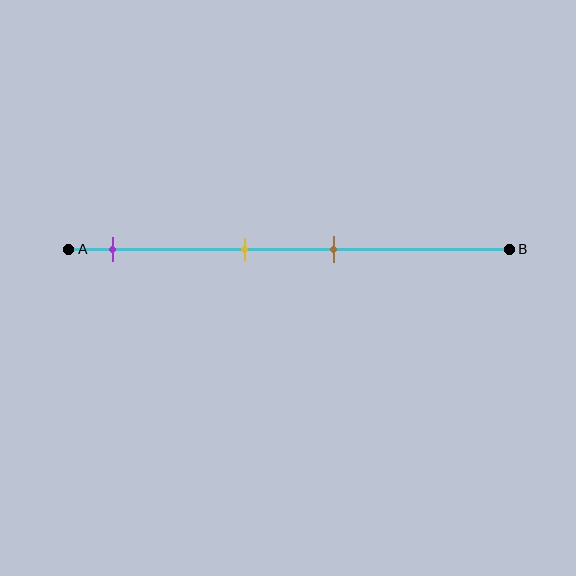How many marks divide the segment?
There are 3 marks dividing the segment.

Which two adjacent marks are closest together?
The yellow and brown marks are the closest adjacent pair.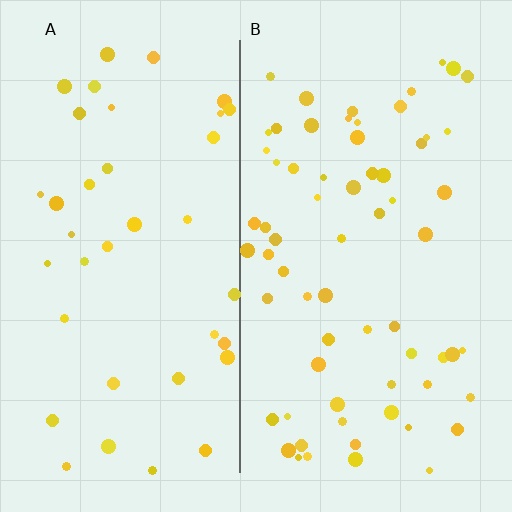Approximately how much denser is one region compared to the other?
Approximately 1.7× — region B over region A.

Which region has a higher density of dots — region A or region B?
B (the right).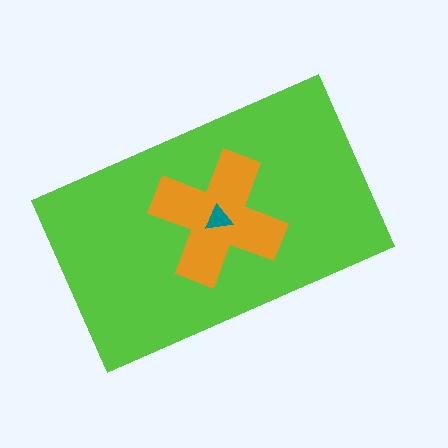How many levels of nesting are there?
3.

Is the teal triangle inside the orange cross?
Yes.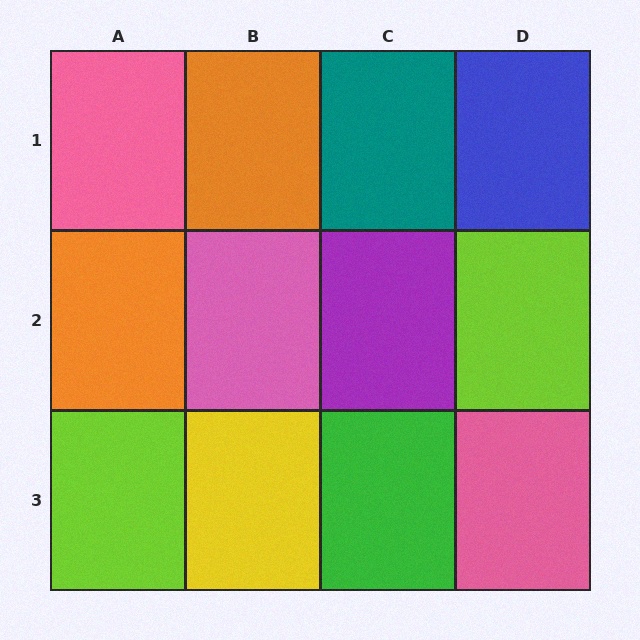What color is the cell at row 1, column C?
Teal.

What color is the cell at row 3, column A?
Lime.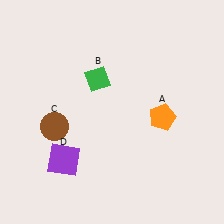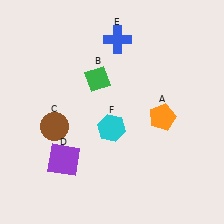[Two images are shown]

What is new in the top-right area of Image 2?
A blue cross (E) was added in the top-right area of Image 2.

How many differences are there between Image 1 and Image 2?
There are 2 differences between the two images.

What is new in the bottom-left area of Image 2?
A cyan hexagon (F) was added in the bottom-left area of Image 2.